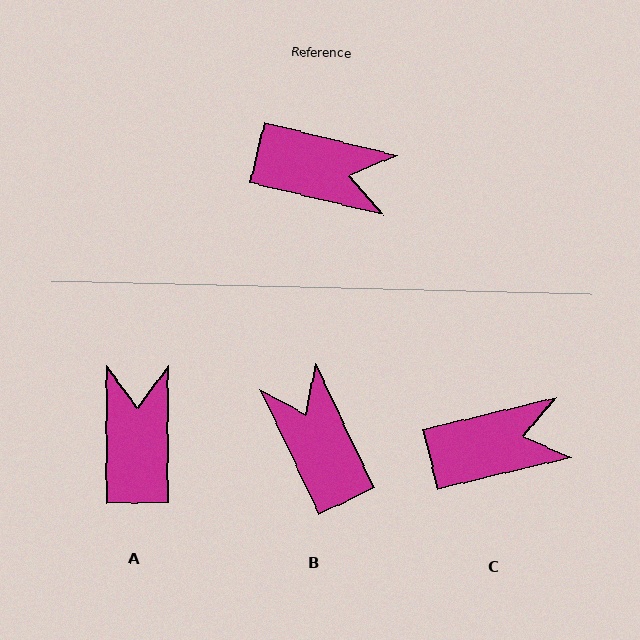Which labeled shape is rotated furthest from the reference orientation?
B, about 129 degrees away.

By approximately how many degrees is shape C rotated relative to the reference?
Approximately 27 degrees counter-clockwise.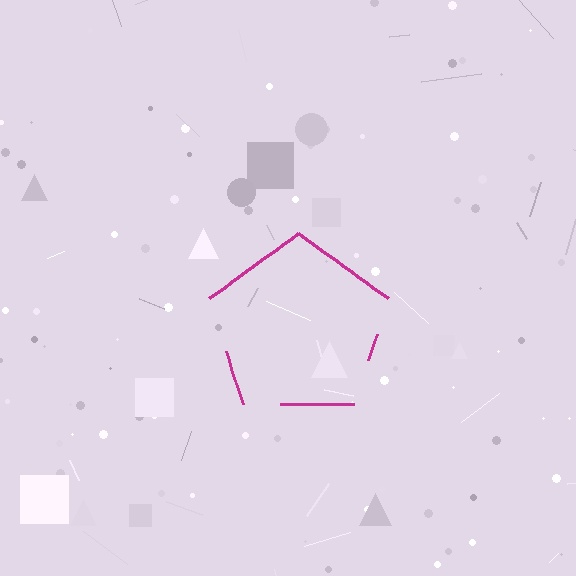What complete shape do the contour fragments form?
The contour fragments form a pentagon.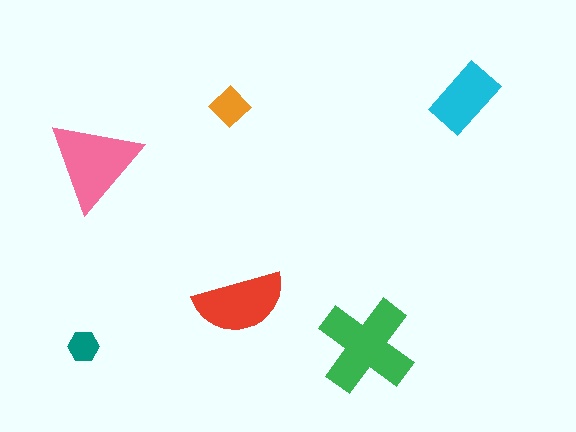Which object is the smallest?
The teal hexagon.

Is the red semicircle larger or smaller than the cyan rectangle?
Larger.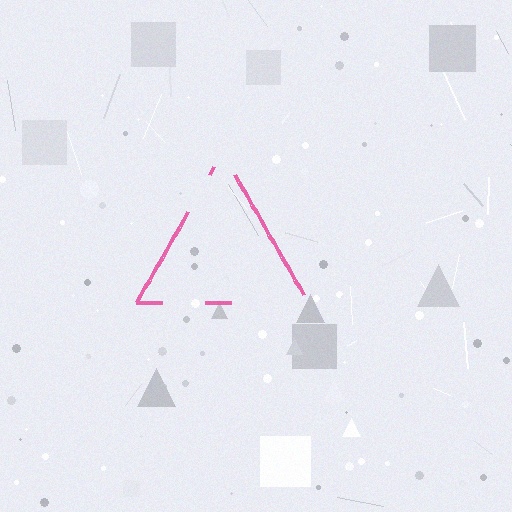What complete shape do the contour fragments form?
The contour fragments form a triangle.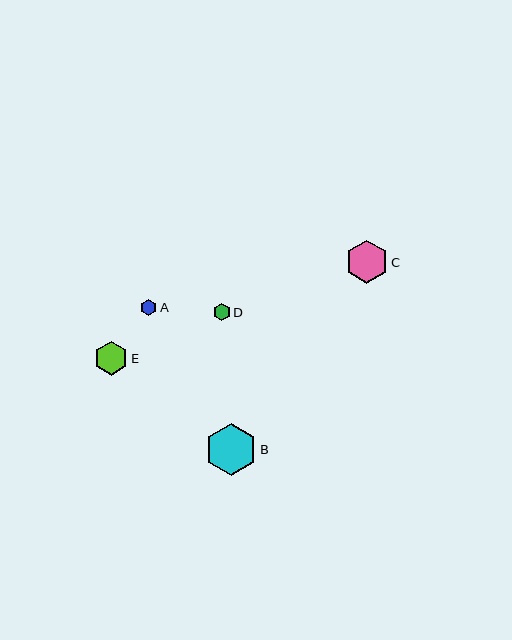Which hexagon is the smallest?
Hexagon A is the smallest with a size of approximately 16 pixels.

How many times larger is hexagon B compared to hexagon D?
Hexagon B is approximately 3.0 times the size of hexagon D.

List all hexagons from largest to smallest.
From largest to smallest: B, C, E, D, A.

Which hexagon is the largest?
Hexagon B is the largest with a size of approximately 52 pixels.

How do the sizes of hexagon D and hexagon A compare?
Hexagon D and hexagon A are approximately the same size.